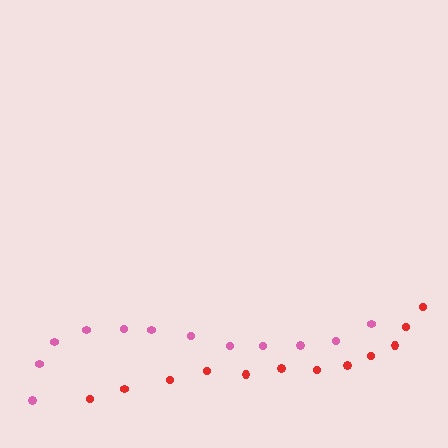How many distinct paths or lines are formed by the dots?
There are 2 distinct paths.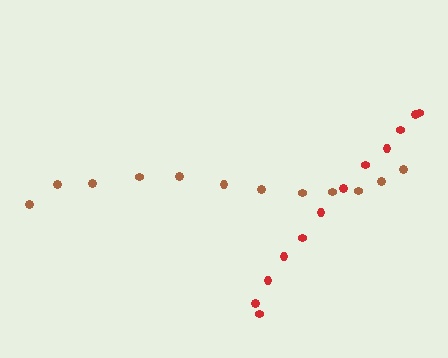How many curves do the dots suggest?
There are 2 distinct paths.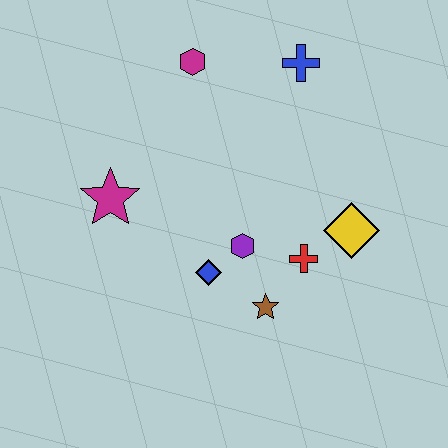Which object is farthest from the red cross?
The magenta hexagon is farthest from the red cross.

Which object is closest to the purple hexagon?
The blue diamond is closest to the purple hexagon.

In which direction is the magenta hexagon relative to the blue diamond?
The magenta hexagon is above the blue diamond.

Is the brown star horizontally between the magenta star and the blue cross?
Yes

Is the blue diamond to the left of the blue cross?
Yes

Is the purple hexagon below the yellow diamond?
Yes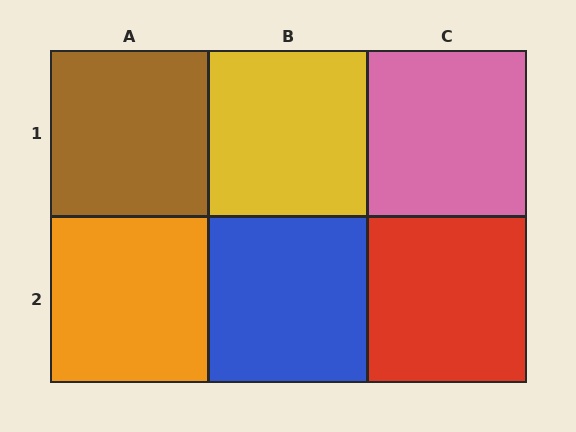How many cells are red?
1 cell is red.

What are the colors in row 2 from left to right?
Orange, blue, red.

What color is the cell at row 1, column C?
Pink.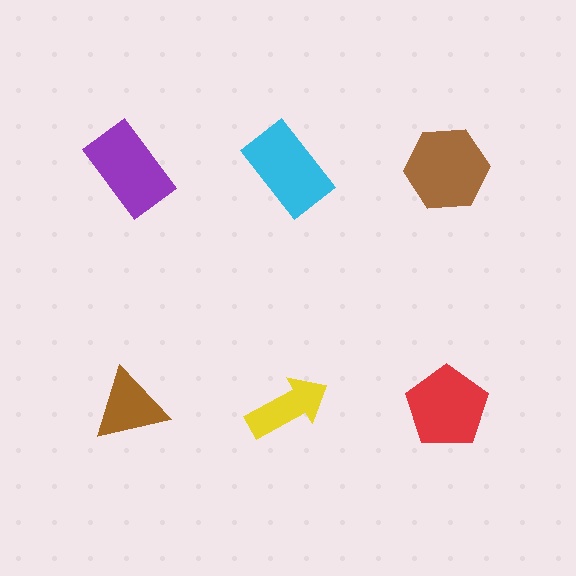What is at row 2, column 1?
A brown triangle.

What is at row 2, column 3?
A red pentagon.